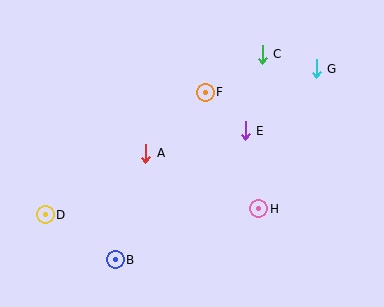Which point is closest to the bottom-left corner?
Point D is closest to the bottom-left corner.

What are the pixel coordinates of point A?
Point A is at (146, 153).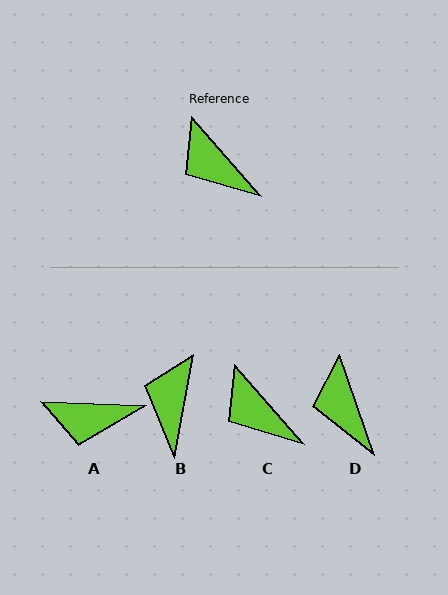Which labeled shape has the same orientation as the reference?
C.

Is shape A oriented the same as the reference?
No, it is off by about 47 degrees.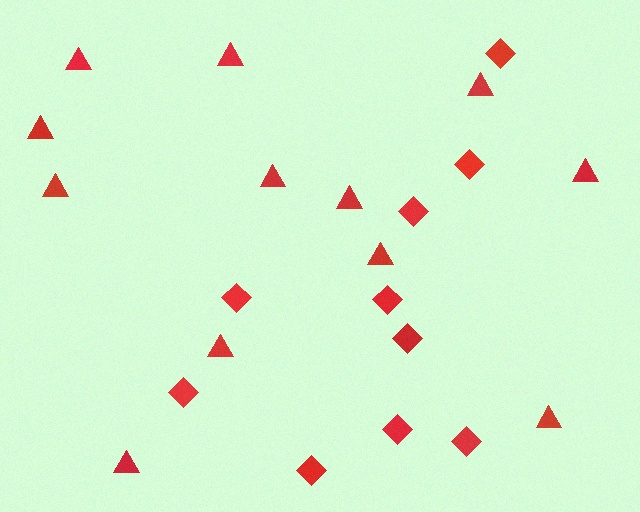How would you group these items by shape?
There are 2 groups: one group of diamonds (10) and one group of triangles (12).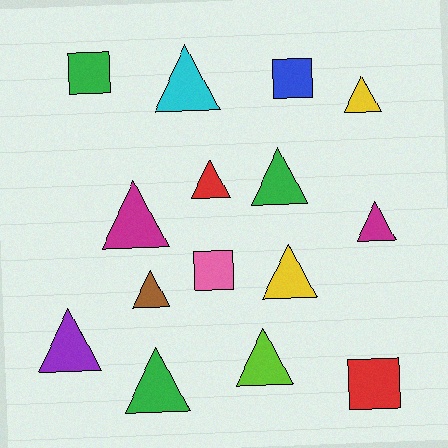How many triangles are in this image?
There are 11 triangles.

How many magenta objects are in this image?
There are 2 magenta objects.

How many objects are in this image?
There are 15 objects.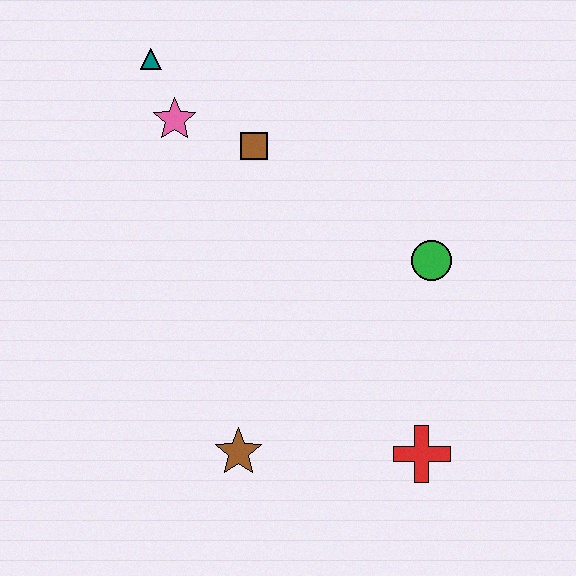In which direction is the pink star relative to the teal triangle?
The pink star is below the teal triangle.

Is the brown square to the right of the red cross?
No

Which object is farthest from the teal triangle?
The red cross is farthest from the teal triangle.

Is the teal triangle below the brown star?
No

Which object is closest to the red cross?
The brown star is closest to the red cross.